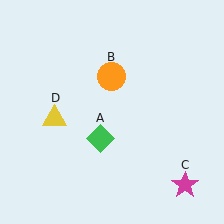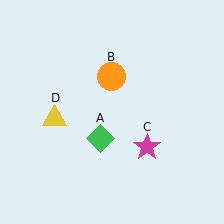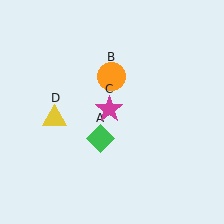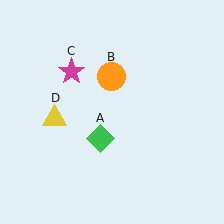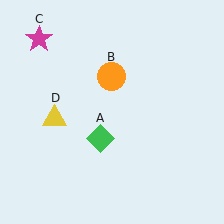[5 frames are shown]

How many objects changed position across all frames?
1 object changed position: magenta star (object C).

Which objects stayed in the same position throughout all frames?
Green diamond (object A) and orange circle (object B) and yellow triangle (object D) remained stationary.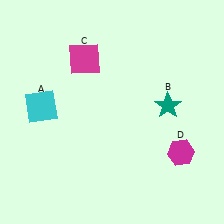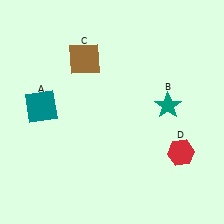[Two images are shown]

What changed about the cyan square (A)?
In Image 1, A is cyan. In Image 2, it changed to teal.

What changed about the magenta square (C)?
In Image 1, C is magenta. In Image 2, it changed to brown.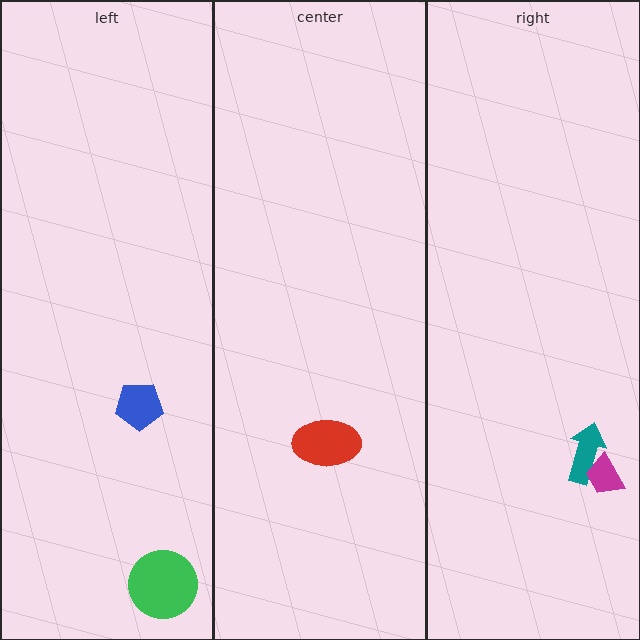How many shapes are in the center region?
1.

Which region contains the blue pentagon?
The left region.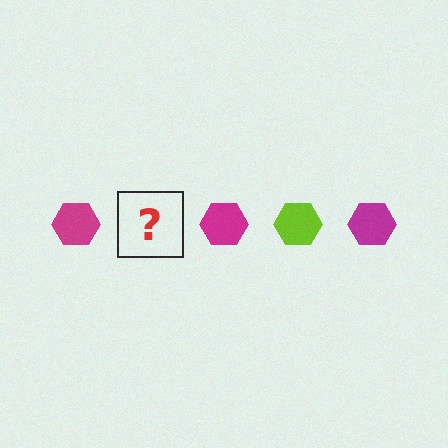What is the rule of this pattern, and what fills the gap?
The rule is that the pattern cycles through magenta, lime hexagons. The gap should be filled with a lime hexagon.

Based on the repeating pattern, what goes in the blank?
The blank should be a lime hexagon.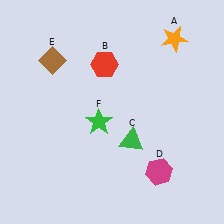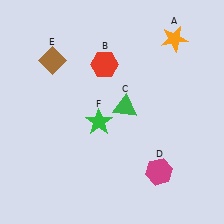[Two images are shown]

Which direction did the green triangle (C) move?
The green triangle (C) moved up.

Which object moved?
The green triangle (C) moved up.